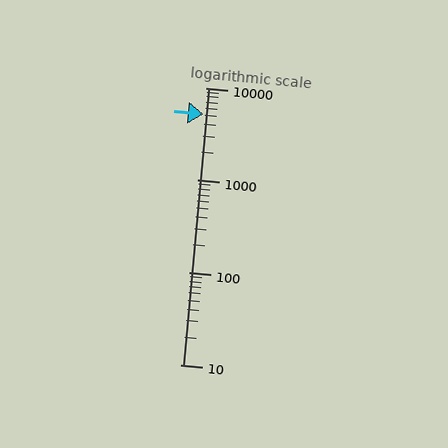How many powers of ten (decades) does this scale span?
The scale spans 3 decades, from 10 to 10000.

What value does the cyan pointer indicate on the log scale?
The pointer indicates approximately 5200.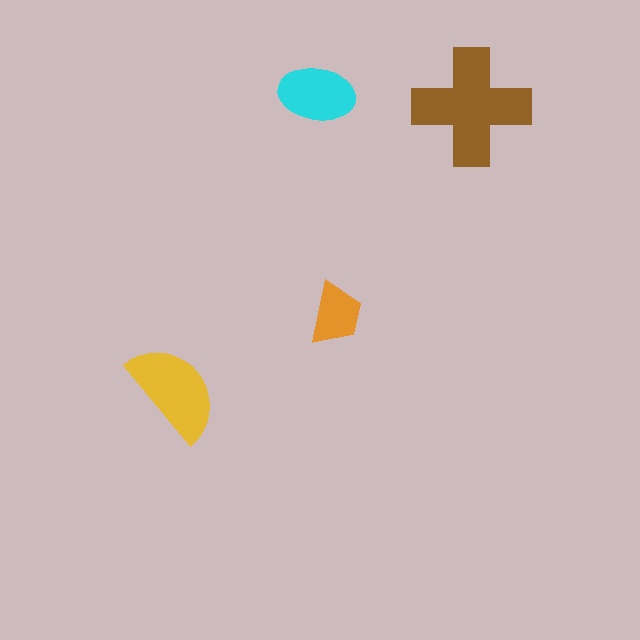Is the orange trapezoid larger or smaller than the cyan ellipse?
Smaller.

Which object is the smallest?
The orange trapezoid.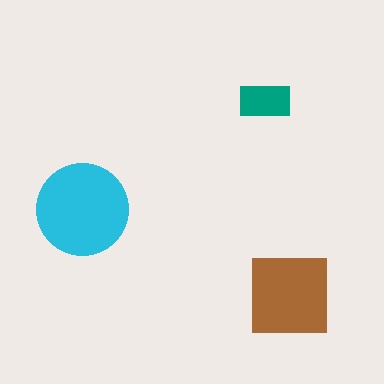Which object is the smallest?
The teal rectangle.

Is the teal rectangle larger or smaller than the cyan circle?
Smaller.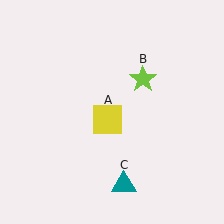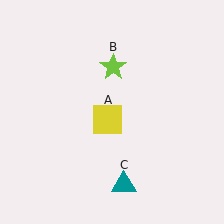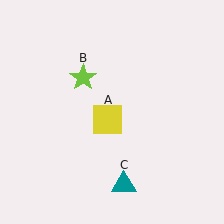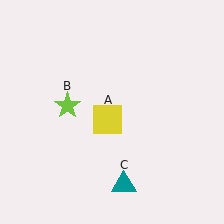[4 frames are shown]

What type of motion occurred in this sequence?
The lime star (object B) rotated counterclockwise around the center of the scene.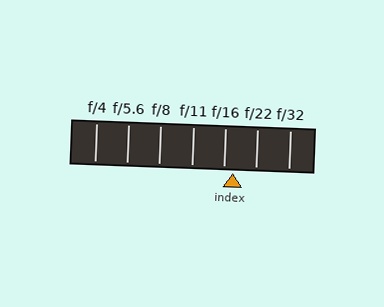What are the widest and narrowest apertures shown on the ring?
The widest aperture shown is f/4 and the narrowest is f/32.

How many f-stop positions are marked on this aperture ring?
There are 7 f-stop positions marked.